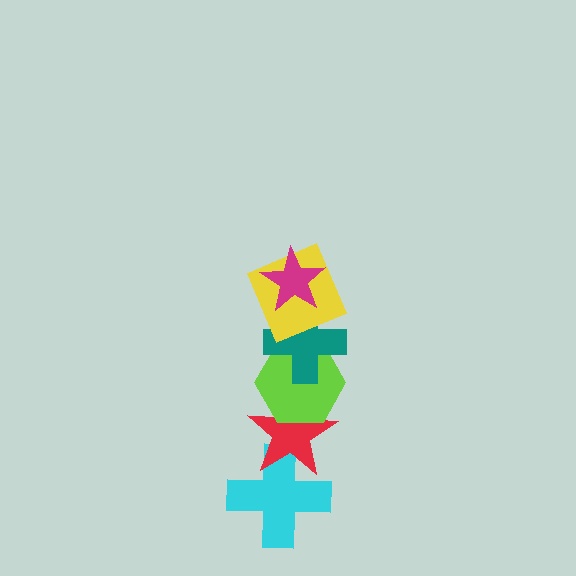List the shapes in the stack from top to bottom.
From top to bottom: the magenta star, the yellow square, the teal cross, the lime hexagon, the red star, the cyan cross.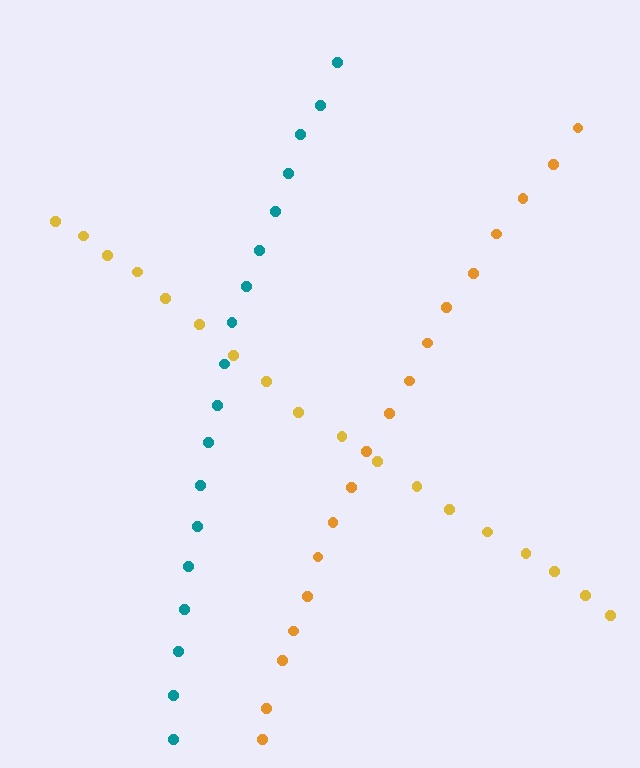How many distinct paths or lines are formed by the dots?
There are 3 distinct paths.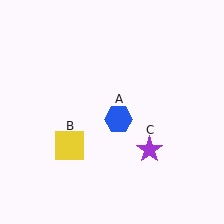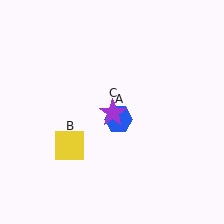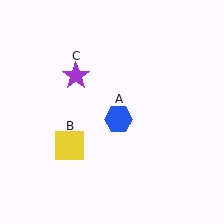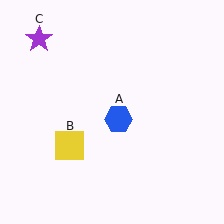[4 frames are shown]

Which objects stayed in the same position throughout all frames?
Blue hexagon (object A) and yellow square (object B) remained stationary.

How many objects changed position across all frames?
1 object changed position: purple star (object C).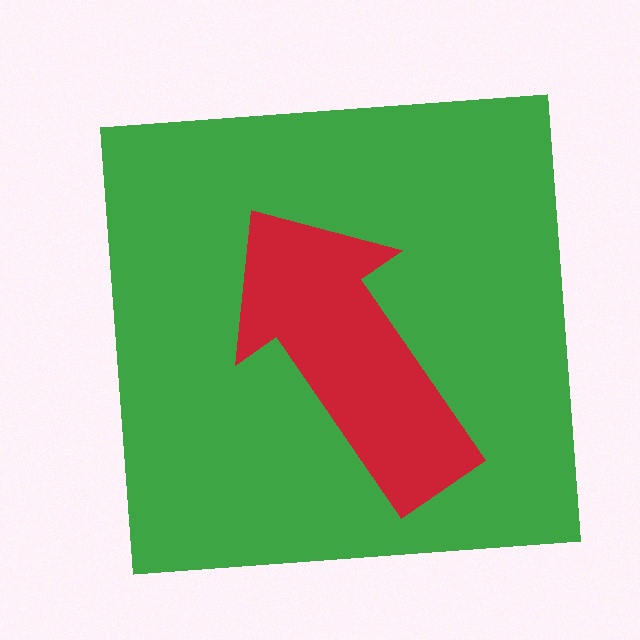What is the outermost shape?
The green square.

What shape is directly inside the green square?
The red arrow.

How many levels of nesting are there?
2.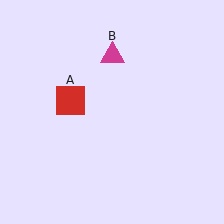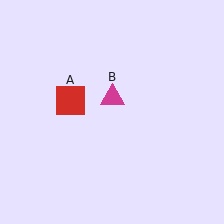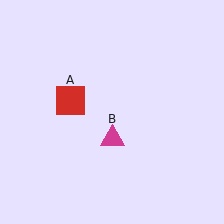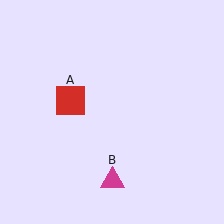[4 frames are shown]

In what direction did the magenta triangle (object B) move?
The magenta triangle (object B) moved down.